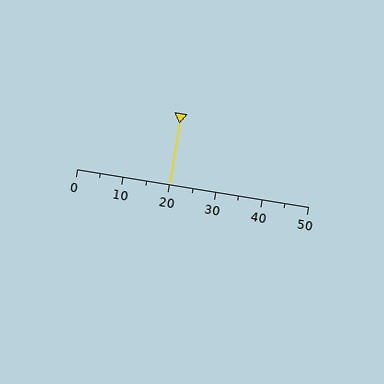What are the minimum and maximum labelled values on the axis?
The axis runs from 0 to 50.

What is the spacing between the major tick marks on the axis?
The major ticks are spaced 10 apart.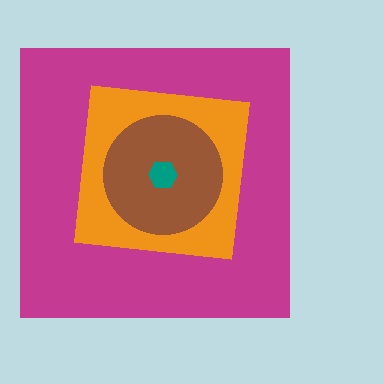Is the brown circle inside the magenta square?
Yes.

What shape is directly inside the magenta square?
The orange square.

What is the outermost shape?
The magenta square.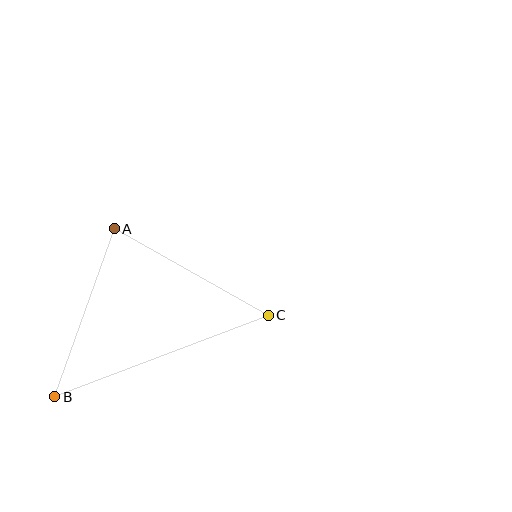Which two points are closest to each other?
Points A and C are closest to each other.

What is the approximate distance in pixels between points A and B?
The distance between A and B is approximately 178 pixels.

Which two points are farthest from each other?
Points B and C are farthest from each other.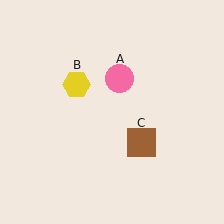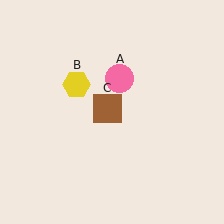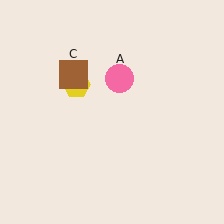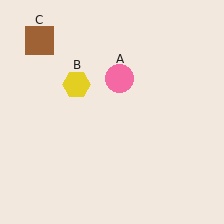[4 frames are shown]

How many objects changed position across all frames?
1 object changed position: brown square (object C).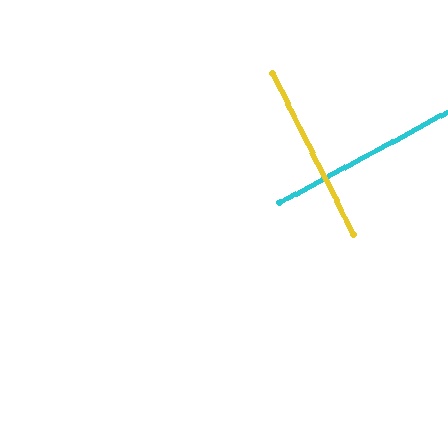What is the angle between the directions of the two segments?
Approximately 88 degrees.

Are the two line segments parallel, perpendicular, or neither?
Perpendicular — they meet at approximately 88°.